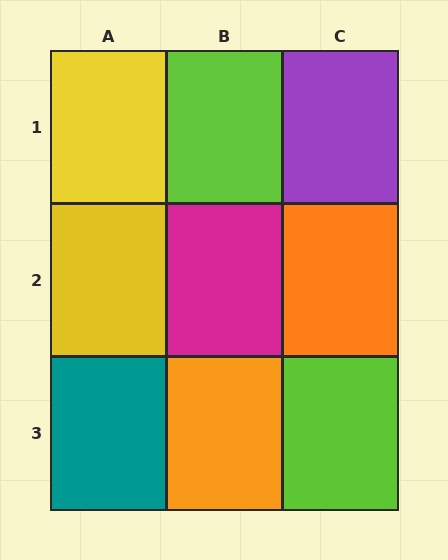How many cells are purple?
1 cell is purple.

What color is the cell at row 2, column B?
Magenta.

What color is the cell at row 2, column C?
Orange.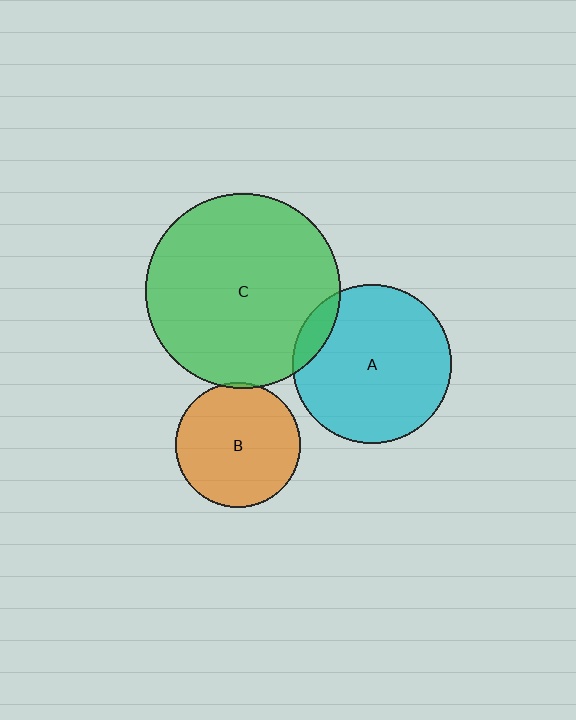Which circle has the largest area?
Circle C (green).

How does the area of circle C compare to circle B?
Approximately 2.4 times.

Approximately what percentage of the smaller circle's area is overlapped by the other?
Approximately 5%.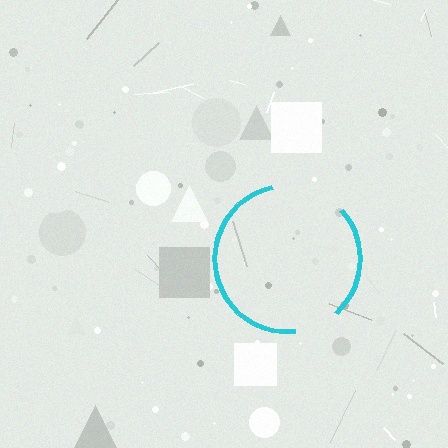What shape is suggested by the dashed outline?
The dashed outline suggests a circle.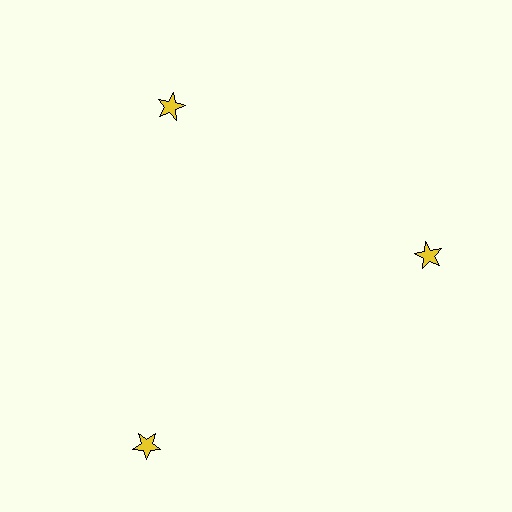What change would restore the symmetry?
The symmetry would be restored by moving it inward, back onto the ring so that all 3 stars sit at equal angles and equal distance from the center.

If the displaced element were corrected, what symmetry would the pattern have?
It would have 3-fold rotational symmetry — the pattern would map onto itself every 120 degrees.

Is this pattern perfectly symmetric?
No. The 3 yellow stars are arranged in a ring, but one element near the 7 o'clock position is pushed outward from the center, breaking the 3-fold rotational symmetry.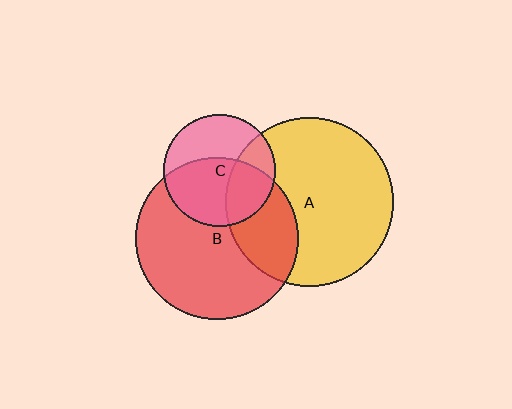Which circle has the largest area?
Circle A (yellow).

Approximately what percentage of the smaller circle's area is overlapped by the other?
Approximately 30%.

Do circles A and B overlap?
Yes.